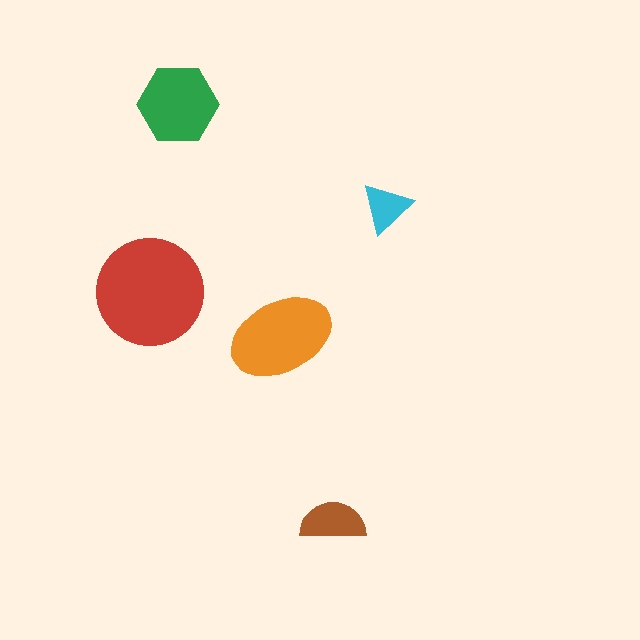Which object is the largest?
The red circle.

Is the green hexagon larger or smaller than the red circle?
Smaller.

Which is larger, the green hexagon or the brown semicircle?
The green hexagon.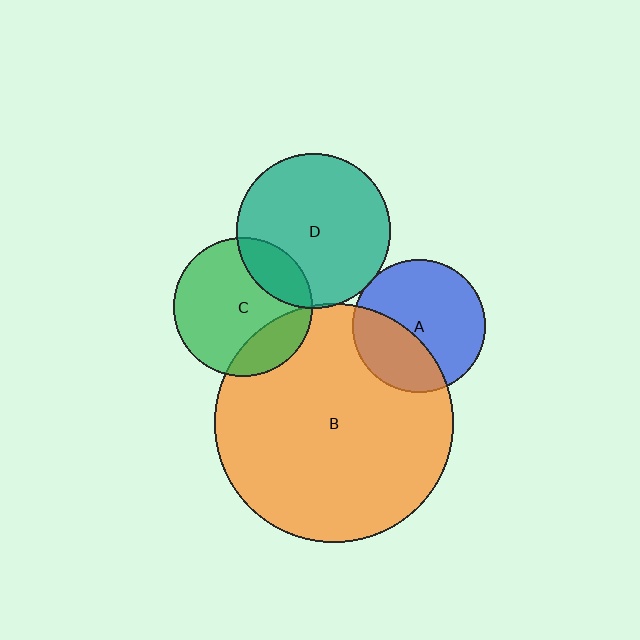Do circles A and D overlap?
Yes.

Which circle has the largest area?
Circle B (orange).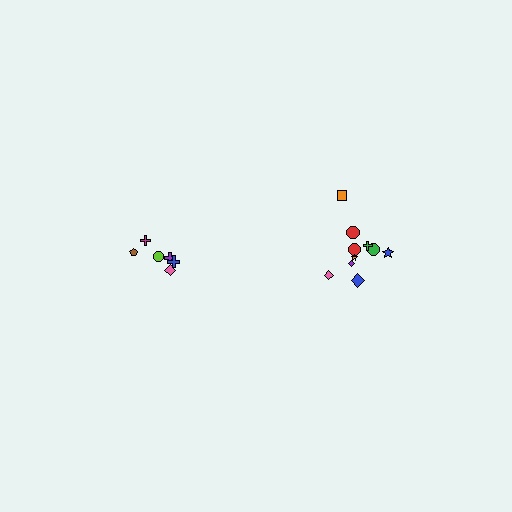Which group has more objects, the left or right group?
The right group.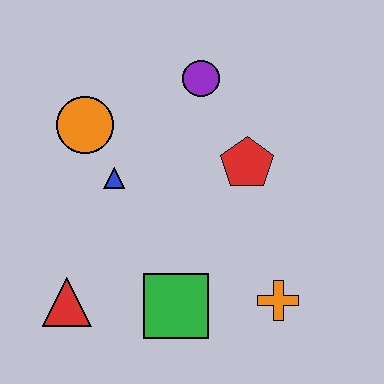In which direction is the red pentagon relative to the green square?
The red pentagon is above the green square.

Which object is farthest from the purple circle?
The red triangle is farthest from the purple circle.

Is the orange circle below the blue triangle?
No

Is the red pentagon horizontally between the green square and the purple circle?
No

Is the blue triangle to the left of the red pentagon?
Yes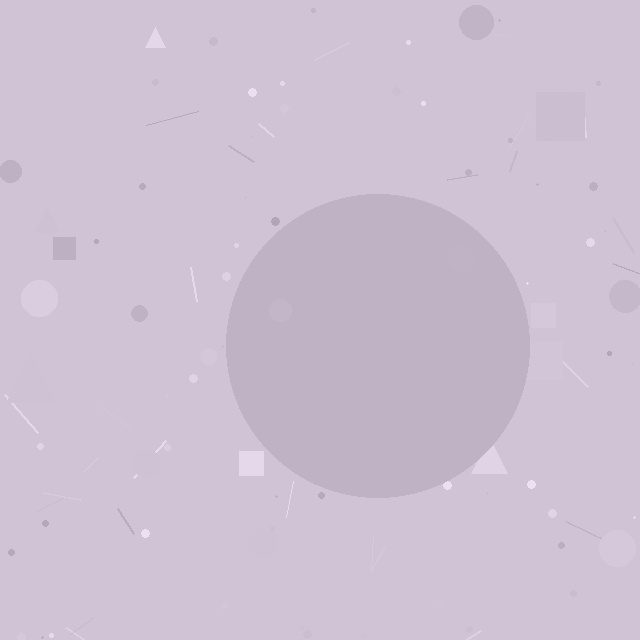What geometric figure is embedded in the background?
A circle is embedded in the background.